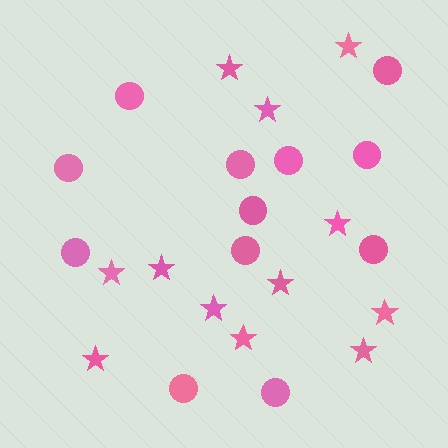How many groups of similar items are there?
There are 2 groups: one group of stars (12) and one group of circles (12).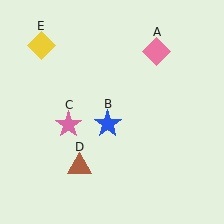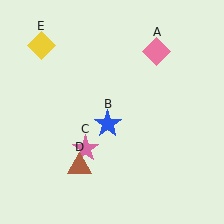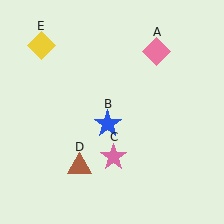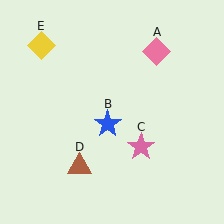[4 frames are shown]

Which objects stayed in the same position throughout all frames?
Pink diamond (object A) and blue star (object B) and brown triangle (object D) and yellow diamond (object E) remained stationary.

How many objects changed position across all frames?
1 object changed position: pink star (object C).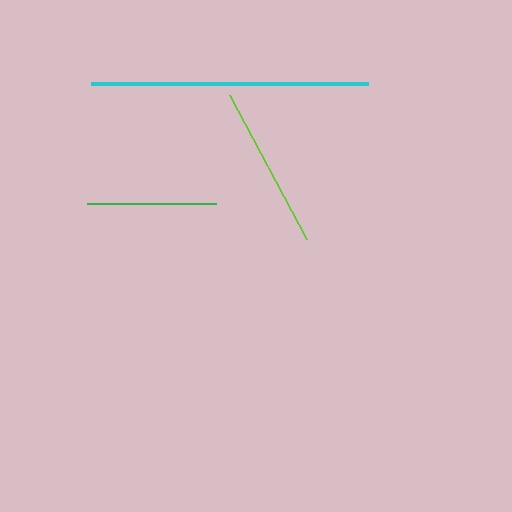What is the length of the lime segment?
The lime segment is approximately 164 pixels long.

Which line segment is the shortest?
The green line is the shortest at approximately 129 pixels.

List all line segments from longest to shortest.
From longest to shortest: cyan, lime, green.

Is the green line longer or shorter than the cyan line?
The cyan line is longer than the green line.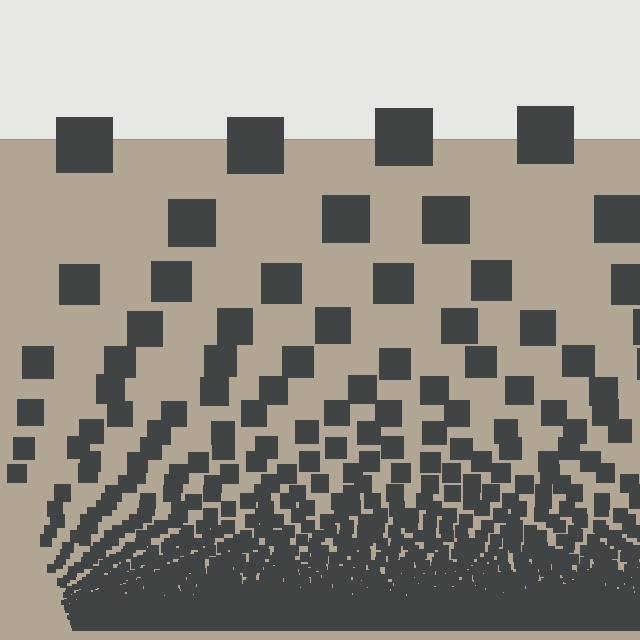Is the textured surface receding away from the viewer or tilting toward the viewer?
The surface appears to tilt toward the viewer. Texture elements get larger and sparser toward the top.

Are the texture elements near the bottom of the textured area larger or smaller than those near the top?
Smaller. The gradient is inverted — elements near the bottom are smaller and denser.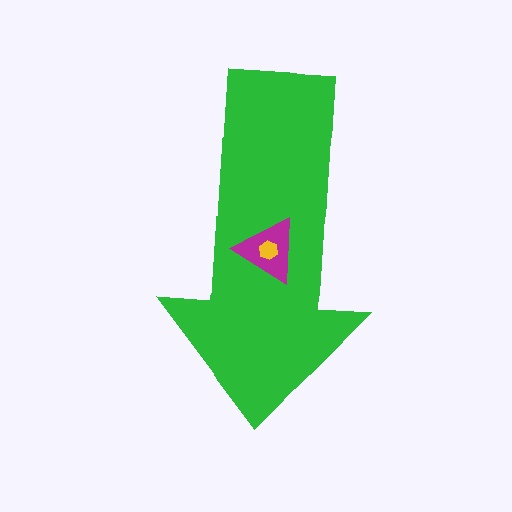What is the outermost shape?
The green arrow.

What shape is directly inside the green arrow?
The magenta triangle.